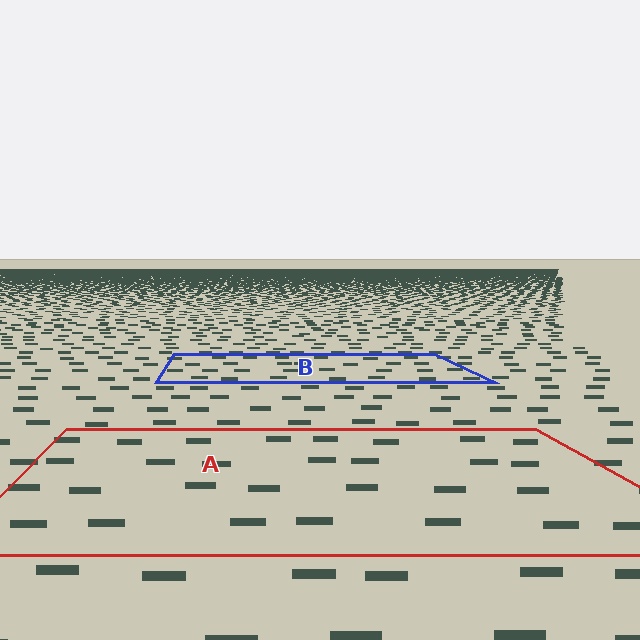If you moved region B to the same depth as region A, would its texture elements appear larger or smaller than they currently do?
They would appear larger. At a closer depth, the same texture elements are projected at a bigger on-screen size.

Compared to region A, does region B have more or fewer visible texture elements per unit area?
Region B has more texture elements per unit area — they are packed more densely because it is farther away.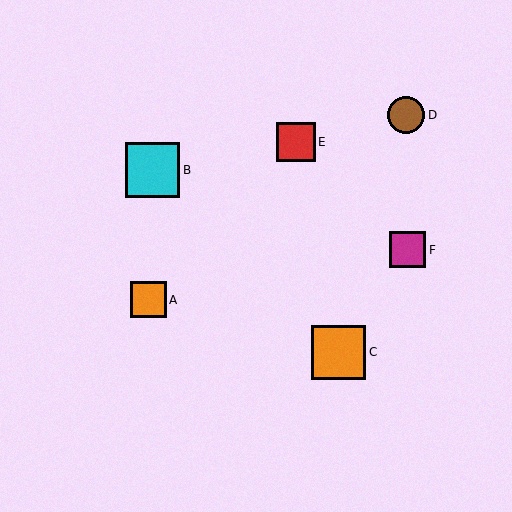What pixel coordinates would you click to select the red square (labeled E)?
Click at (296, 142) to select the red square E.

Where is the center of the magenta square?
The center of the magenta square is at (408, 250).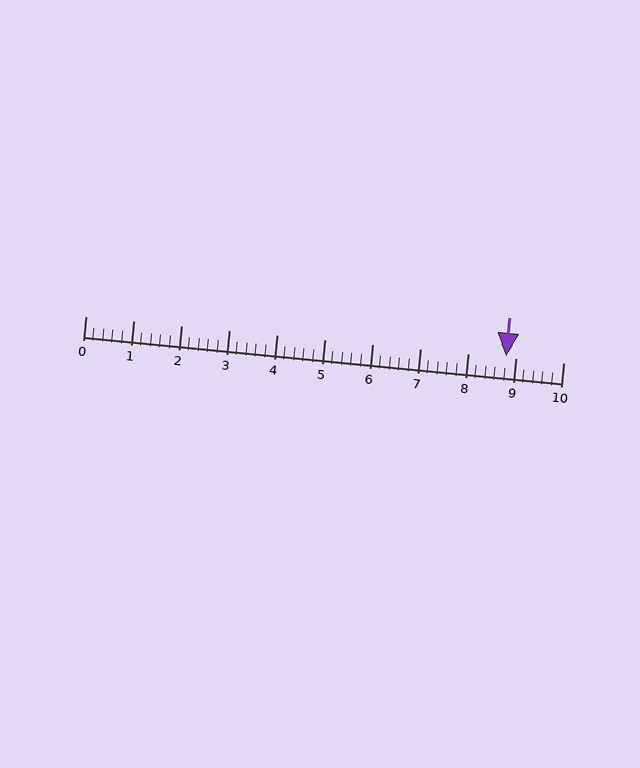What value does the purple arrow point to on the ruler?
The purple arrow points to approximately 8.8.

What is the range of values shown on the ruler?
The ruler shows values from 0 to 10.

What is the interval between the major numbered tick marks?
The major tick marks are spaced 1 units apart.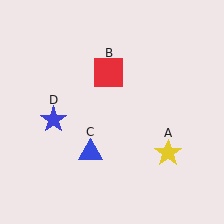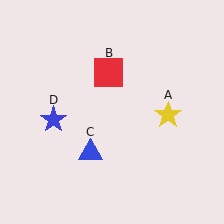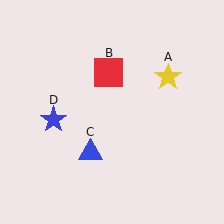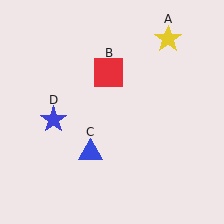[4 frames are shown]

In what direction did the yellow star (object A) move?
The yellow star (object A) moved up.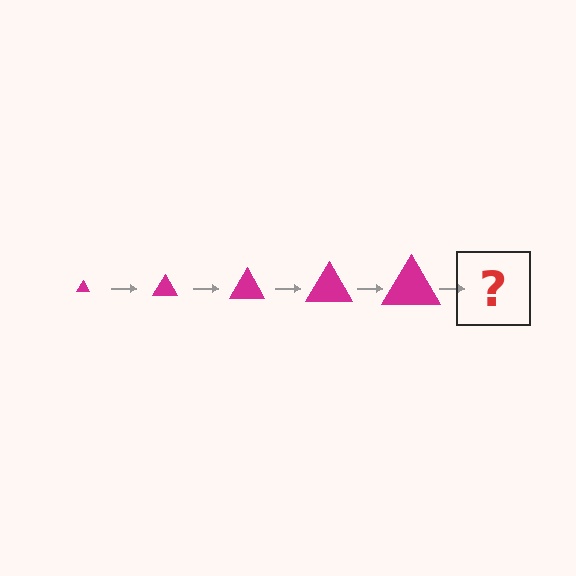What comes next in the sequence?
The next element should be a magenta triangle, larger than the previous one.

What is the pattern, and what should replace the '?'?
The pattern is that the triangle gets progressively larger each step. The '?' should be a magenta triangle, larger than the previous one.